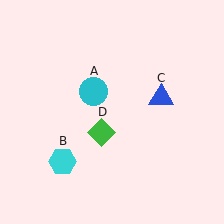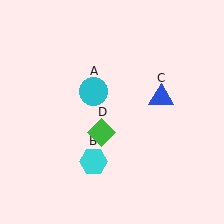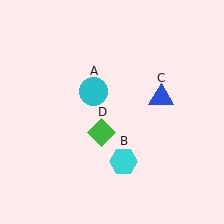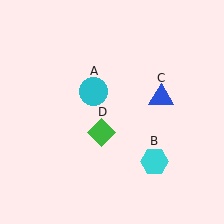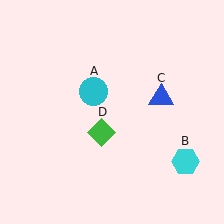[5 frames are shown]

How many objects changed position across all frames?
1 object changed position: cyan hexagon (object B).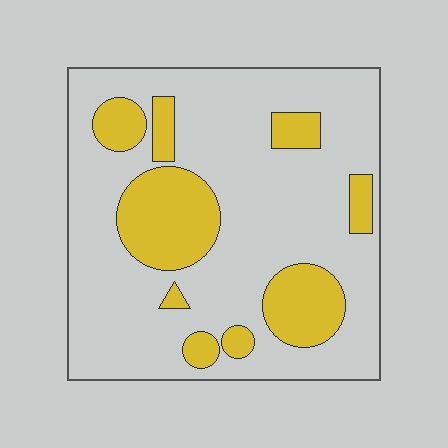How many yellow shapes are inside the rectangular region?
9.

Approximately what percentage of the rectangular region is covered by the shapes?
Approximately 25%.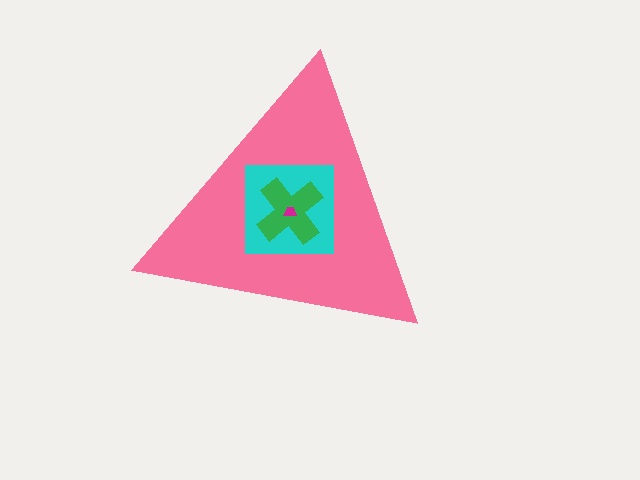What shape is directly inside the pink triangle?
The cyan square.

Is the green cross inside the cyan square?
Yes.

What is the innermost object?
The magenta trapezoid.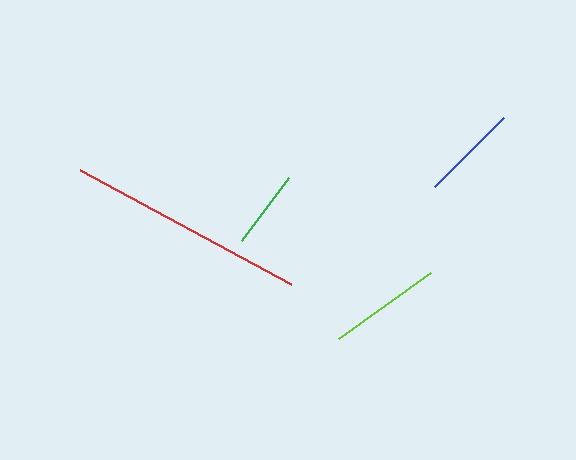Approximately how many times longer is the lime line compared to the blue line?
The lime line is approximately 1.2 times the length of the blue line.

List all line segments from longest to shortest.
From longest to shortest: red, lime, blue, green.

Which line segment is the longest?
The red line is the longest at approximately 240 pixels.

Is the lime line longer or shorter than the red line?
The red line is longer than the lime line.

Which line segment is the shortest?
The green line is the shortest at approximately 78 pixels.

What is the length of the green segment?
The green segment is approximately 78 pixels long.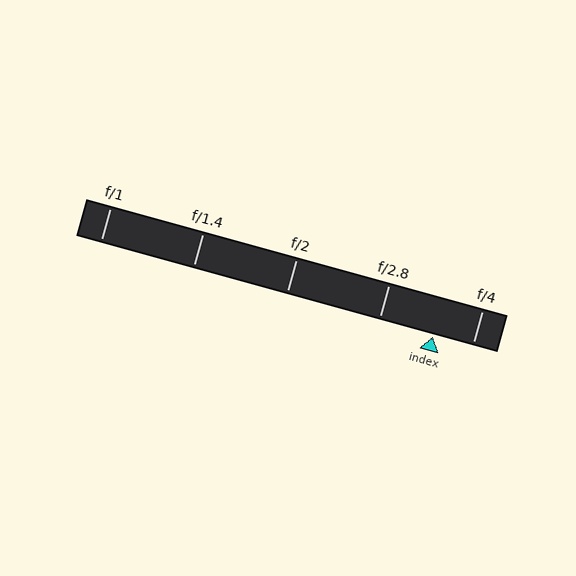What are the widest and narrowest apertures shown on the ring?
The widest aperture shown is f/1 and the narrowest is f/4.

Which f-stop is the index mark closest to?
The index mark is closest to f/4.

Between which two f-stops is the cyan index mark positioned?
The index mark is between f/2.8 and f/4.